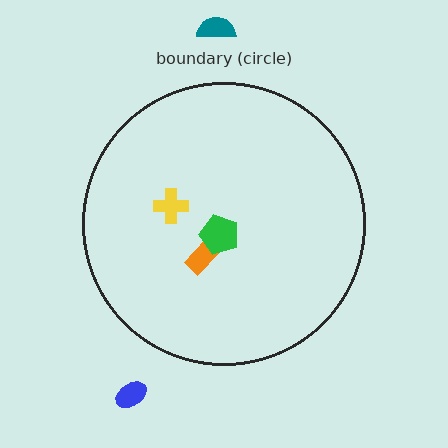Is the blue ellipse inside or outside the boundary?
Outside.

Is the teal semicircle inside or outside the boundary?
Outside.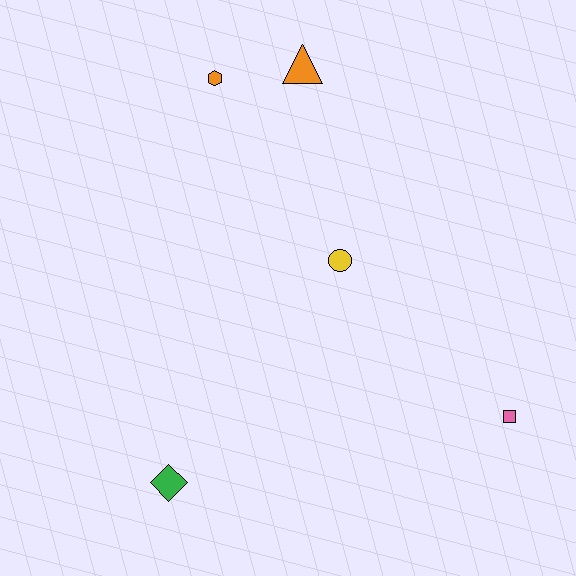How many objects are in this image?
There are 5 objects.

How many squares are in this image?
There is 1 square.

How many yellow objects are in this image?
There is 1 yellow object.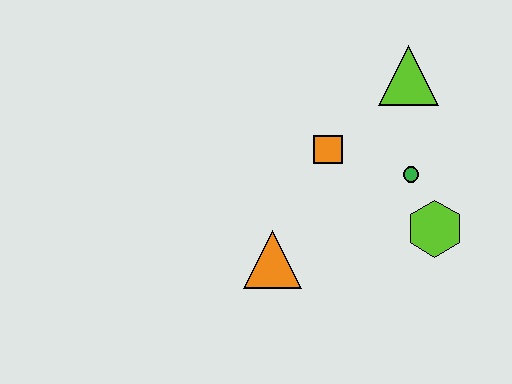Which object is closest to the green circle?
The lime hexagon is closest to the green circle.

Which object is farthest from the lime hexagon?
The orange triangle is farthest from the lime hexagon.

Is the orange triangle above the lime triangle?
No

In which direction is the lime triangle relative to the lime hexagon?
The lime triangle is above the lime hexagon.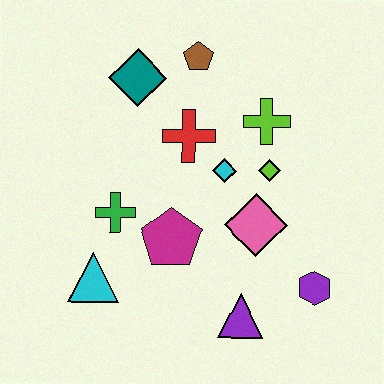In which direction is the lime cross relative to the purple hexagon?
The lime cross is above the purple hexagon.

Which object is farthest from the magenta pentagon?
The brown pentagon is farthest from the magenta pentagon.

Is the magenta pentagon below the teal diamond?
Yes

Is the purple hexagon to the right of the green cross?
Yes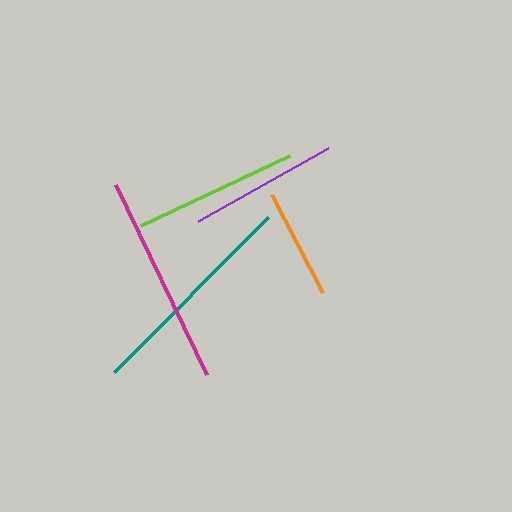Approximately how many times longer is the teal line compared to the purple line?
The teal line is approximately 1.5 times the length of the purple line.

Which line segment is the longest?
The teal line is the longest at approximately 218 pixels.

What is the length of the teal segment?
The teal segment is approximately 218 pixels long.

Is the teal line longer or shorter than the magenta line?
The teal line is longer than the magenta line.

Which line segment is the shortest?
The orange line is the shortest at approximately 109 pixels.